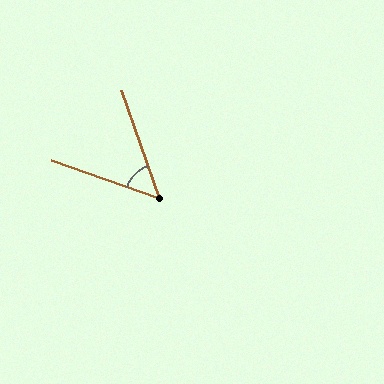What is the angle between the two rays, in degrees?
Approximately 51 degrees.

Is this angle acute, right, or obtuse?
It is acute.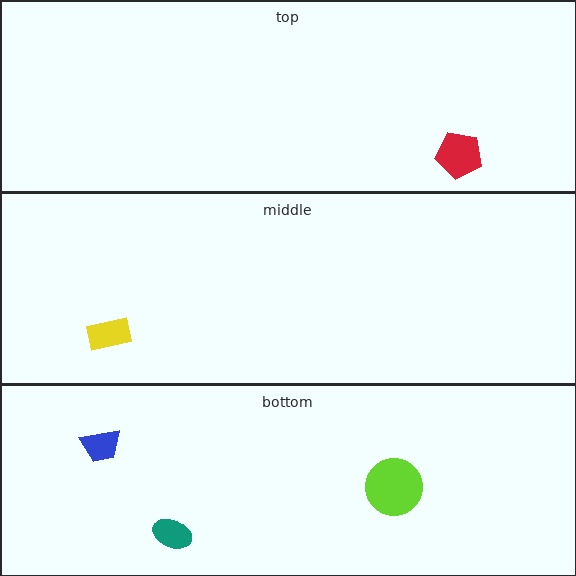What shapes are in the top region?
The red pentagon.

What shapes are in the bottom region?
The teal ellipse, the lime circle, the blue trapezoid.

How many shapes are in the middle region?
1.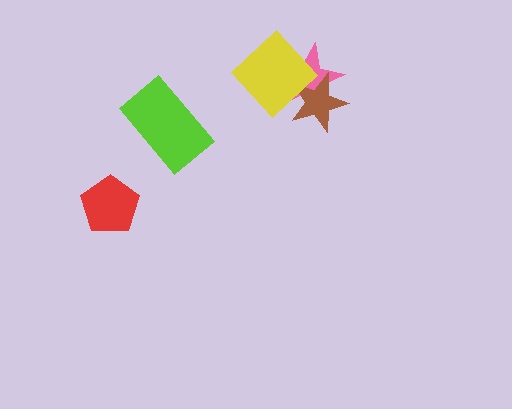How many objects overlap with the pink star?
2 objects overlap with the pink star.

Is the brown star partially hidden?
Yes, it is partially covered by another shape.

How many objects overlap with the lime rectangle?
0 objects overlap with the lime rectangle.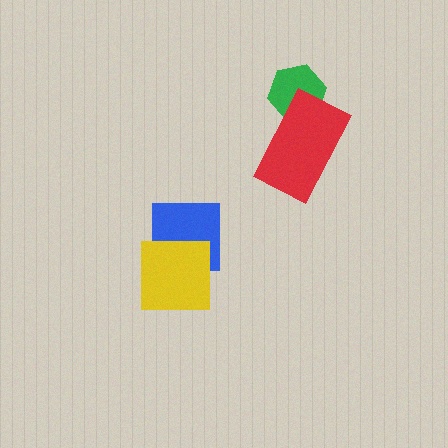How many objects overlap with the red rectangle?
1 object overlaps with the red rectangle.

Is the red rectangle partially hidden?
No, no other shape covers it.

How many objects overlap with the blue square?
1 object overlaps with the blue square.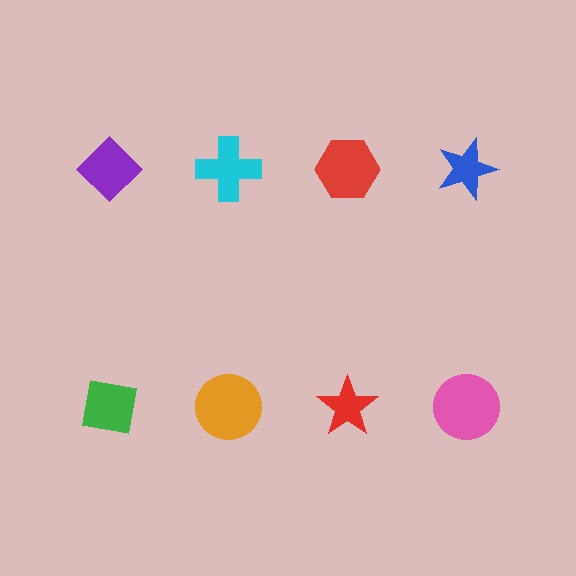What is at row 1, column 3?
A red hexagon.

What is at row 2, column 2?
An orange circle.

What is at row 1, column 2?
A cyan cross.